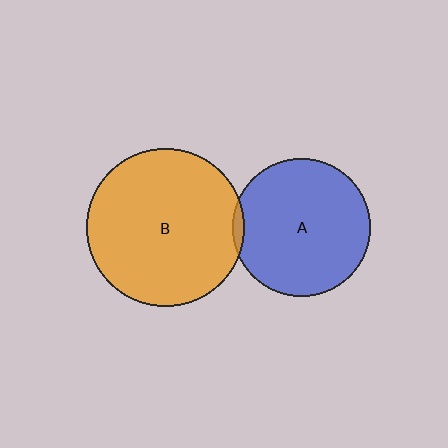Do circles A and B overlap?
Yes.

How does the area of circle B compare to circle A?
Approximately 1.3 times.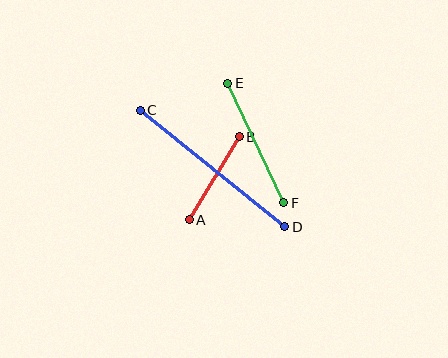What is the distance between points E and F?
The distance is approximately 132 pixels.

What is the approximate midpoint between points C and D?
The midpoint is at approximately (213, 169) pixels.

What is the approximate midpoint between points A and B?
The midpoint is at approximately (214, 178) pixels.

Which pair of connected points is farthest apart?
Points C and D are farthest apart.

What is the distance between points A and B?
The distance is approximately 97 pixels.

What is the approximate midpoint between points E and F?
The midpoint is at approximately (256, 143) pixels.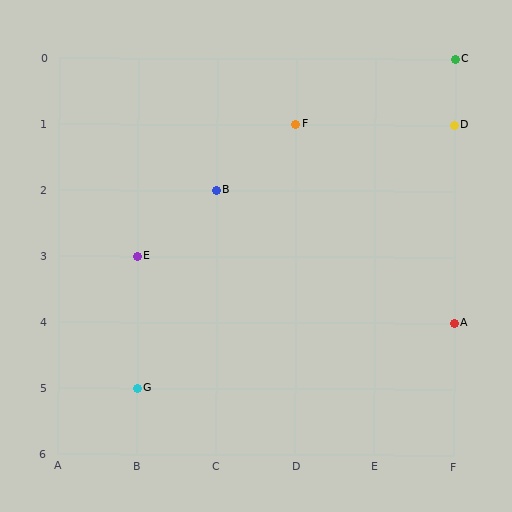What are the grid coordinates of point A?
Point A is at grid coordinates (F, 4).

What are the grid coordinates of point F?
Point F is at grid coordinates (D, 1).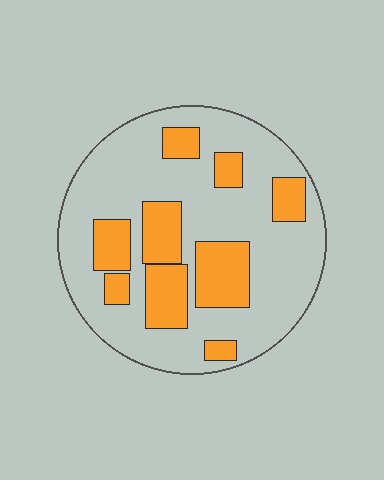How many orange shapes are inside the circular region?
9.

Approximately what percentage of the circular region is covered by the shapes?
Approximately 30%.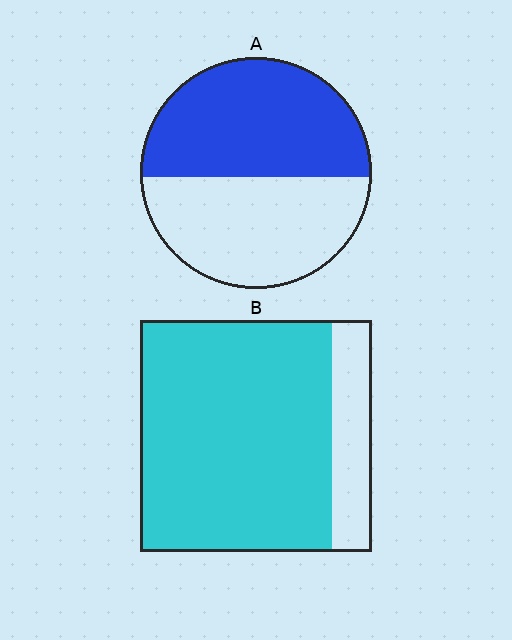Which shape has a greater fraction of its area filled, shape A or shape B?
Shape B.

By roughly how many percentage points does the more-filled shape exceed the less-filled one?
By roughly 30 percentage points (B over A).